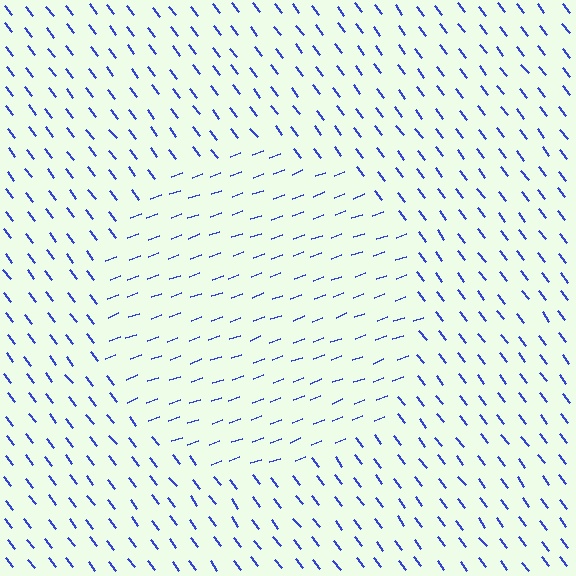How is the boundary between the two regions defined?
The boundary is defined purely by a change in line orientation (approximately 72 degrees difference). All lines are the same color and thickness.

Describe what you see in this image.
The image is filled with small blue line segments. A circle region in the image has lines oriented differently from the surrounding lines, creating a visible texture boundary.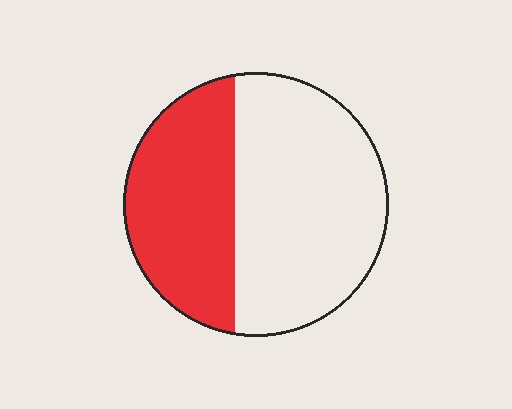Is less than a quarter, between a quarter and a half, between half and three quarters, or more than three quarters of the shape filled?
Between a quarter and a half.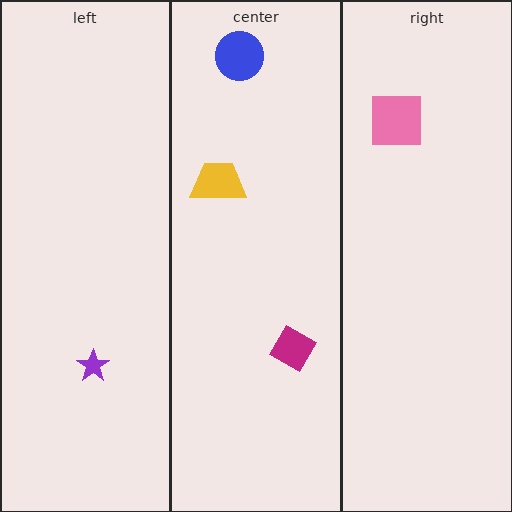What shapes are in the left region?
The purple star.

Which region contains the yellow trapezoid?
The center region.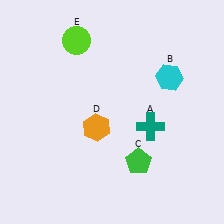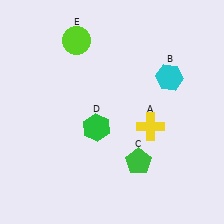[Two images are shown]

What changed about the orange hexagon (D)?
In Image 1, D is orange. In Image 2, it changed to green.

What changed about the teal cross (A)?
In Image 1, A is teal. In Image 2, it changed to yellow.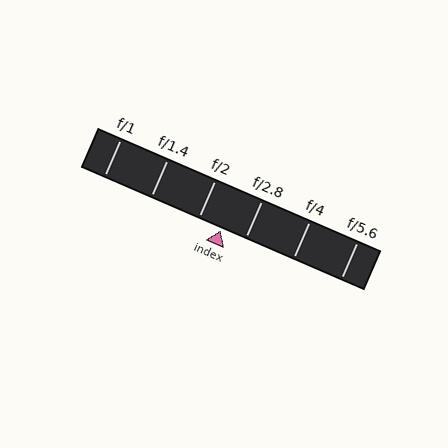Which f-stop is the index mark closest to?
The index mark is closest to f/2.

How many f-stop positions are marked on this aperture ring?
There are 6 f-stop positions marked.